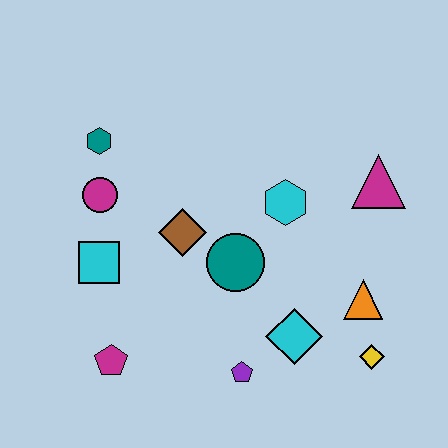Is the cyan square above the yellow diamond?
Yes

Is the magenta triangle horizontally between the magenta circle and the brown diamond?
No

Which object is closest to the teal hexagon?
The magenta circle is closest to the teal hexagon.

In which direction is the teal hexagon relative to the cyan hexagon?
The teal hexagon is to the left of the cyan hexagon.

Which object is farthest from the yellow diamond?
The teal hexagon is farthest from the yellow diamond.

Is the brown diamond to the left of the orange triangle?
Yes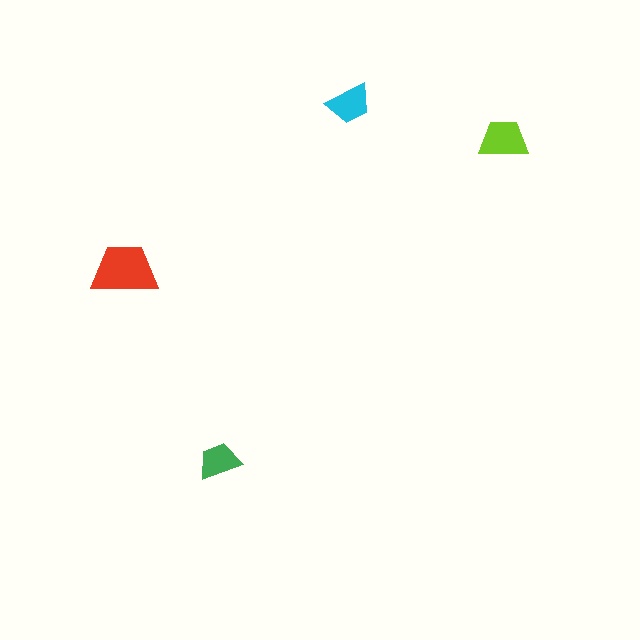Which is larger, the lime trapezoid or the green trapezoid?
The lime one.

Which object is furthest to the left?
The red trapezoid is leftmost.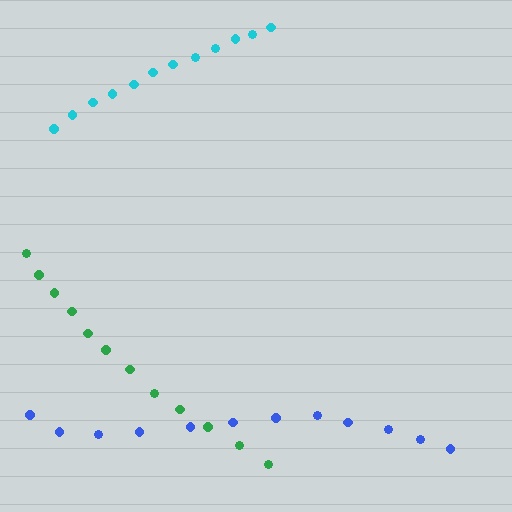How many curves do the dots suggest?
There are 3 distinct paths.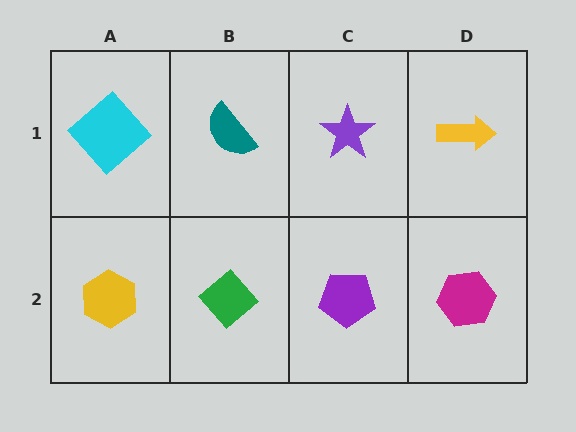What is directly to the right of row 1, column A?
A teal semicircle.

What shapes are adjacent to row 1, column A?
A yellow hexagon (row 2, column A), a teal semicircle (row 1, column B).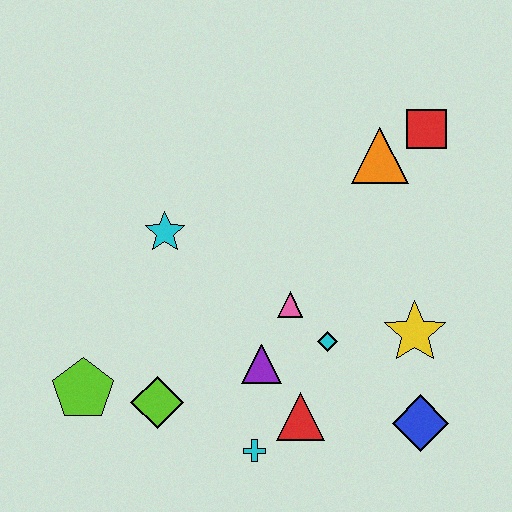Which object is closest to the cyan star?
The pink triangle is closest to the cyan star.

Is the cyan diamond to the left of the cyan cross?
No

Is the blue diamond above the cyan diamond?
No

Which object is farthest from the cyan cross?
The red square is farthest from the cyan cross.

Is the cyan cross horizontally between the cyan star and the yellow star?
Yes